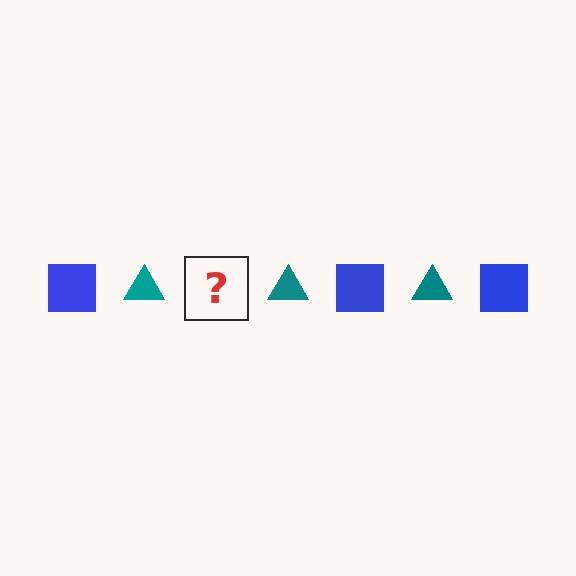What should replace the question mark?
The question mark should be replaced with a blue square.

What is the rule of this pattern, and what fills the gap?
The rule is that the pattern alternates between blue square and teal triangle. The gap should be filled with a blue square.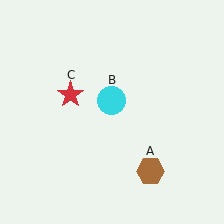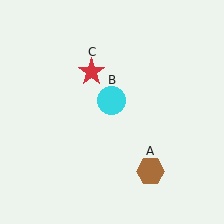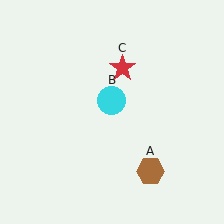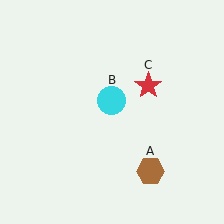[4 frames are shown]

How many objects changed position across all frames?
1 object changed position: red star (object C).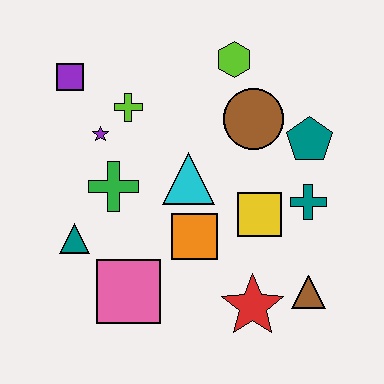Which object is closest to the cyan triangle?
The orange square is closest to the cyan triangle.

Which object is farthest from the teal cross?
The purple square is farthest from the teal cross.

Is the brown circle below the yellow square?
No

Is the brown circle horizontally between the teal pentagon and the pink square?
Yes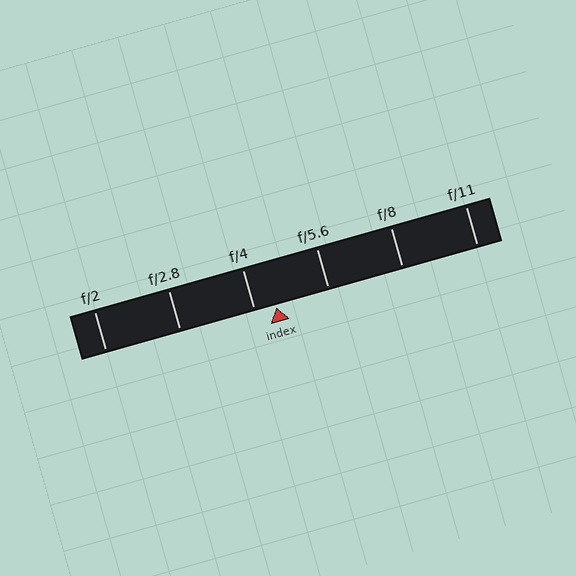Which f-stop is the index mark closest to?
The index mark is closest to f/4.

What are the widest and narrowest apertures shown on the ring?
The widest aperture shown is f/2 and the narrowest is f/11.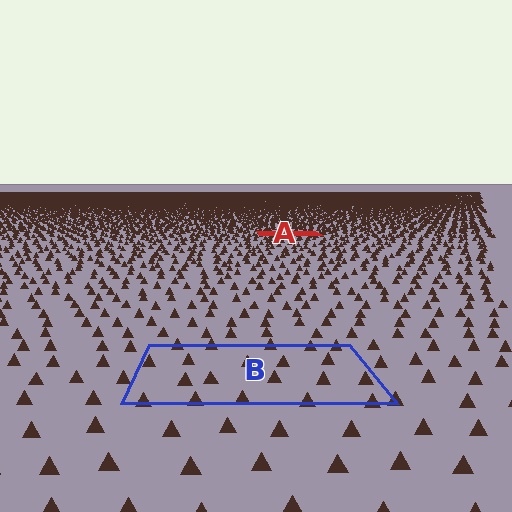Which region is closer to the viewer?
Region B is closer. The texture elements there are larger and more spread out.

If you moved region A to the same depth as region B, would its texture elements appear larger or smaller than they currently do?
They would appear larger. At a closer depth, the same texture elements are projected at a bigger on-screen size.